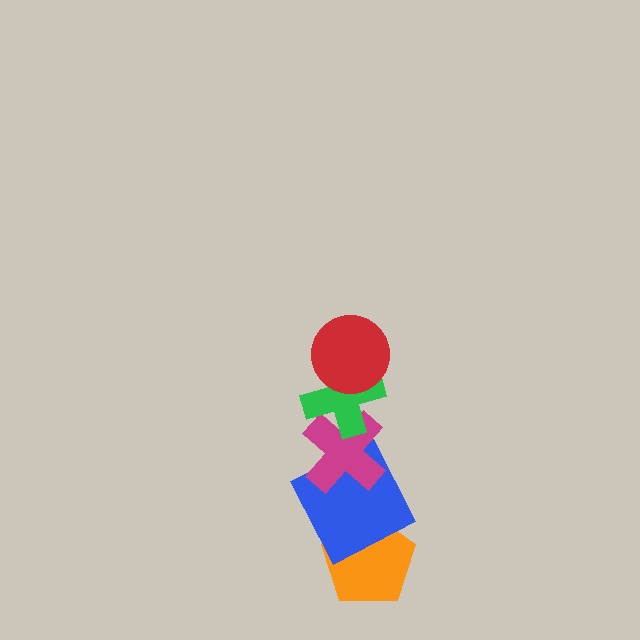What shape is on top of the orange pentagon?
The blue square is on top of the orange pentagon.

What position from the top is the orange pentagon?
The orange pentagon is 5th from the top.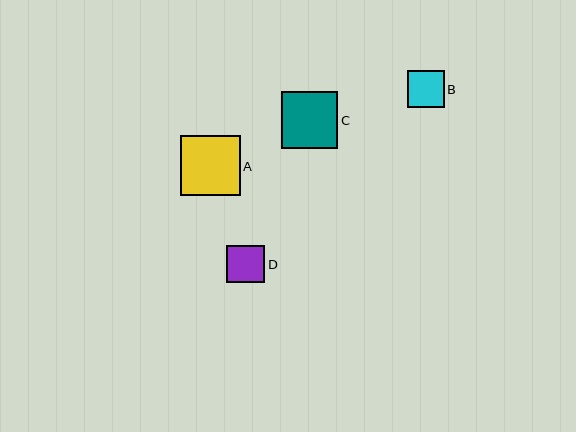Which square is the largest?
Square A is the largest with a size of approximately 60 pixels.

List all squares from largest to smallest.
From largest to smallest: A, C, D, B.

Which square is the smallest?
Square B is the smallest with a size of approximately 37 pixels.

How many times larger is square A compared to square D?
Square A is approximately 1.6 times the size of square D.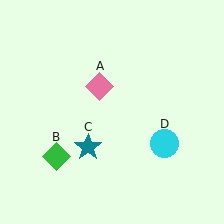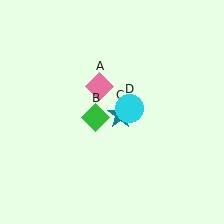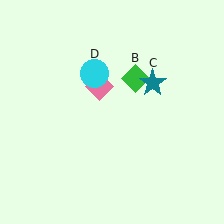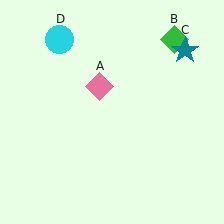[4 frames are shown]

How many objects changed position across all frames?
3 objects changed position: green diamond (object B), teal star (object C), cyan circle (object D).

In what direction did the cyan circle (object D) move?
The cyan circle (object D) moved up and to the left.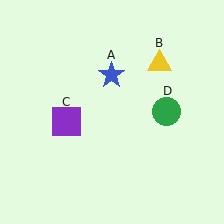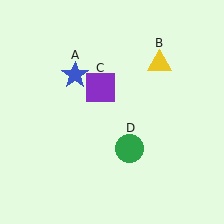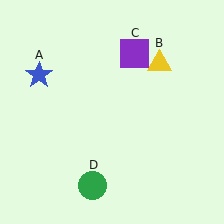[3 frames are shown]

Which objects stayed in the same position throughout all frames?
Yellow triangle (object B) remained stationary.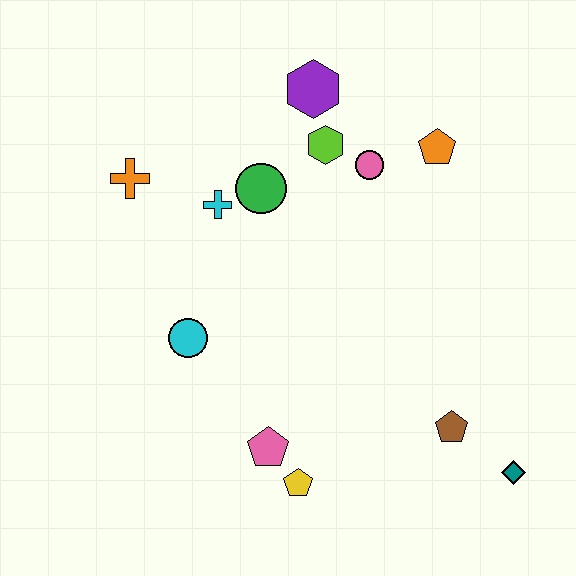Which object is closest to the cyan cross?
The green circle is closest to the cyan cross.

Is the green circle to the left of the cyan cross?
No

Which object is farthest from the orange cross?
The teal diamond is farthest from the orange cross.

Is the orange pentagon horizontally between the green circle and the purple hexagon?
No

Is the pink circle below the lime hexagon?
Yes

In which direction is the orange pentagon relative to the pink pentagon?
The orange pentagon is above the pink pentagon.